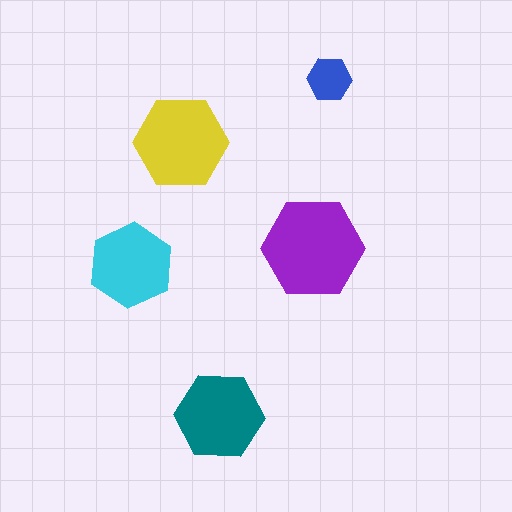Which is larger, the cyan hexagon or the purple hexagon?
The purple one.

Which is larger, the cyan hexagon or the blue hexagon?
The cyan one.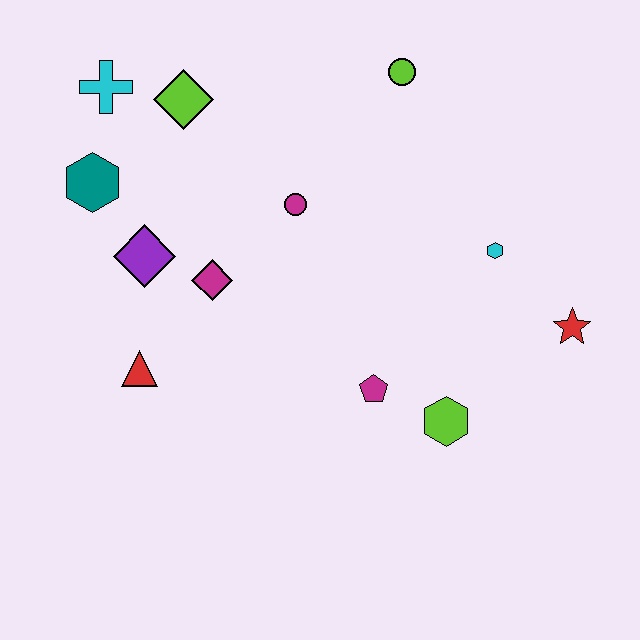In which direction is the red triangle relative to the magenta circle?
The red triangle is below the magenta circle.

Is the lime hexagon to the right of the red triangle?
Yes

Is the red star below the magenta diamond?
Yes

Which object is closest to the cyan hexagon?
The red star is closest to the cyan hexagon.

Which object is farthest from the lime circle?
The red triangle is farthest from the lime circle.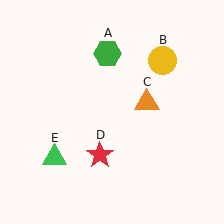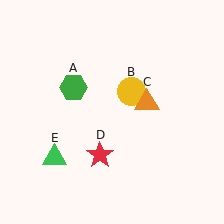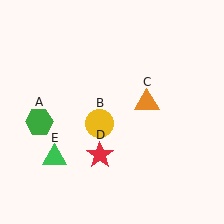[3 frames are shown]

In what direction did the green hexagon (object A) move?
The green hexagon (object A) moved down and to the left.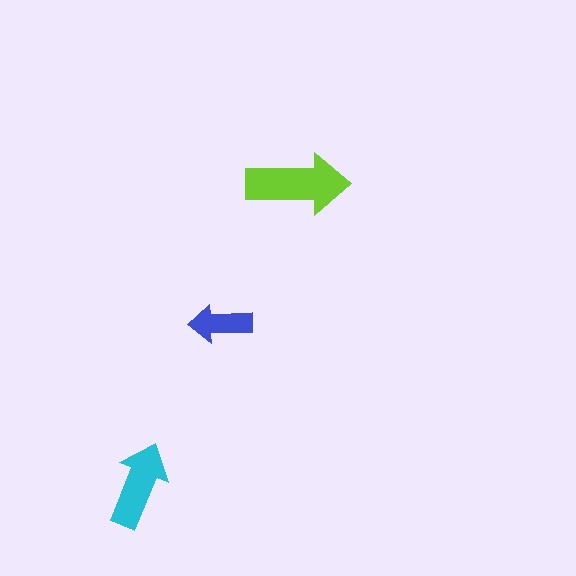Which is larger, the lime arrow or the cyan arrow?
The lime one.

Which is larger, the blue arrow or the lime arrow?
The lime one.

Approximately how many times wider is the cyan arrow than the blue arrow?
About 1.5 times wider.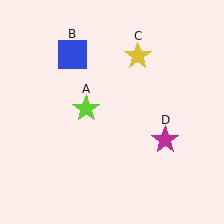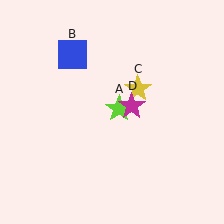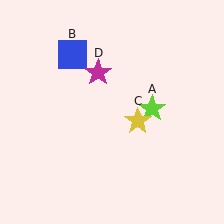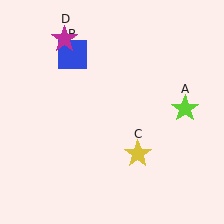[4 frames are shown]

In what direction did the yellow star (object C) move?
The yellow star (object C) moved down.